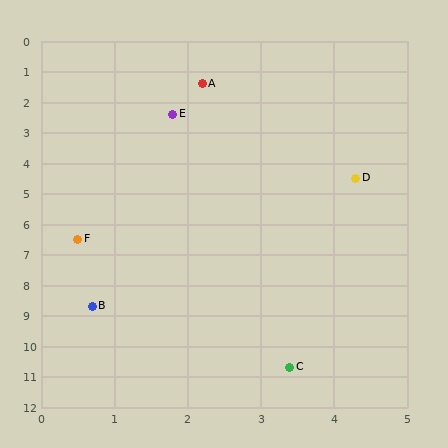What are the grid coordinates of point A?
Point A is at approximately (2.2, 1.4).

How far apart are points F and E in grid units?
Points F and E are about 4.3 grid units apart.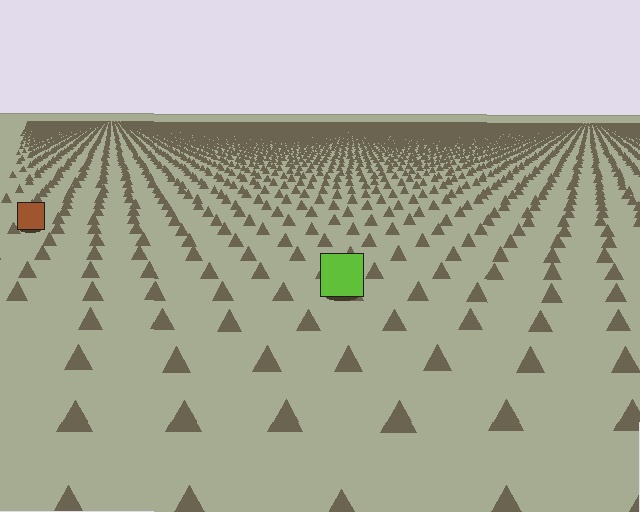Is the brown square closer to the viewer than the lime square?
No. The lime square is closer — you can tell from the texture gradient: the ground texture is coarser near it.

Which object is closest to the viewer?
The lime square is closest. The texture marks near it are larger and more spread out.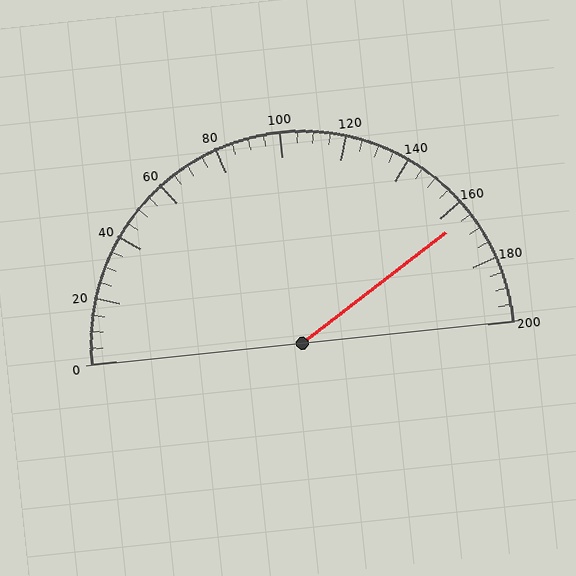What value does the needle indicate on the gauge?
The needle indicates approximately 165.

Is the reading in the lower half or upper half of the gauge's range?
The reading is in the upper half of the range (0 to 200).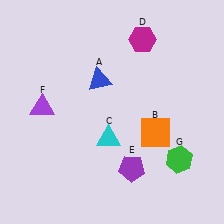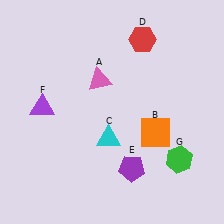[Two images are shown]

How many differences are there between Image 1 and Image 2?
There are 2 differences between the two images.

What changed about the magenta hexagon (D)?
In Image 1, D is magenta. In Image 2, it changed to red.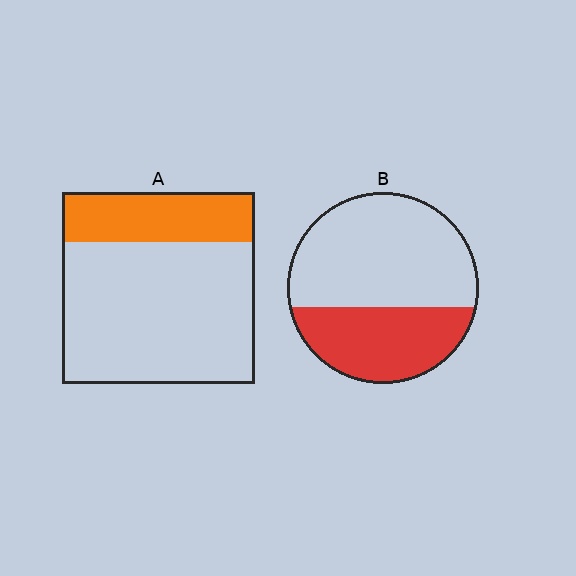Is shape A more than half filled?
No.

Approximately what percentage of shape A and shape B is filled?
A is approximately 25% and B is approximately 35%.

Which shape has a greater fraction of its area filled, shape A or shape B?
Shape B.